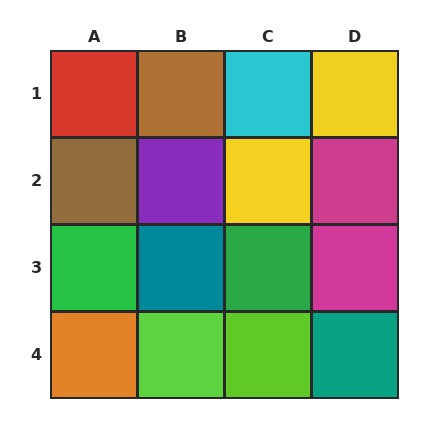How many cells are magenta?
2 cells are magenta.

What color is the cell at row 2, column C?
Yellow.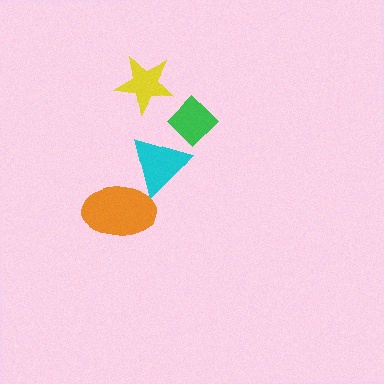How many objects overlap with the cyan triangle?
2 objects overlap with the cyan triangle.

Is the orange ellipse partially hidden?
Yes, it is partially covered by another shape.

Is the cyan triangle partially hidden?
No, no other shape covers it.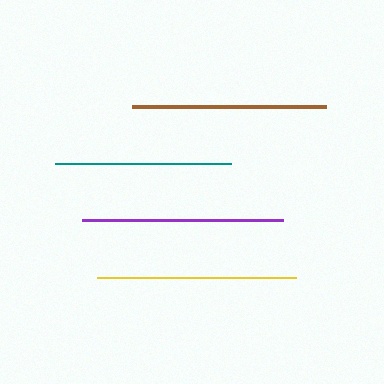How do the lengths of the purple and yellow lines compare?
The purple and yellow lines are approximately the same length.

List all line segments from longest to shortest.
From longest to shortest: purple, yellow, brown, teal.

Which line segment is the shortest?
The teal line is the shortest at approximately 176 pixels.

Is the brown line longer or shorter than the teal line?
The brown line is longer than the teal line.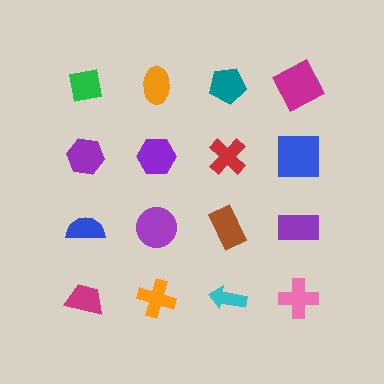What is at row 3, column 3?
A brown rectangle.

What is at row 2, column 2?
A purple hexagon.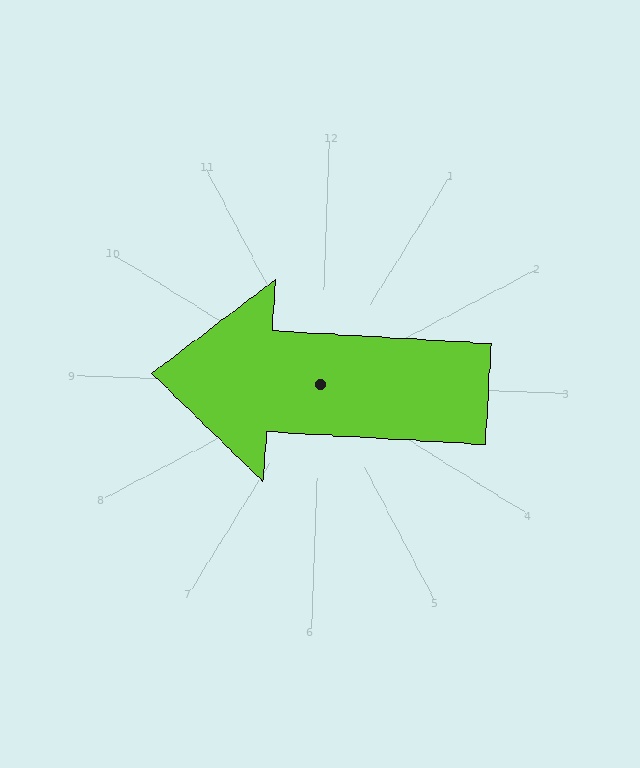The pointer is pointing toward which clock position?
Roughly 9 o'clock.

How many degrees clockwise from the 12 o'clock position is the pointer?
Approximately 271 degrees.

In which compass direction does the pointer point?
West.